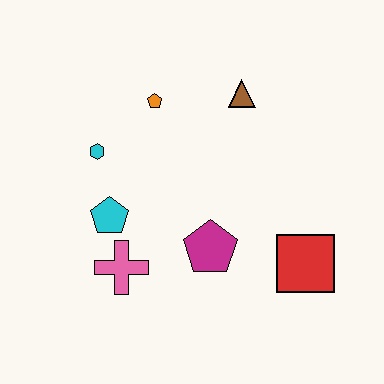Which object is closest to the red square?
The magenta pentagon is closest to the red square.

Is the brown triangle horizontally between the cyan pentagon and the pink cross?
No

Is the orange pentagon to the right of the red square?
No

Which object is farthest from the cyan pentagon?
The red square is farthest from the cyan pentagon.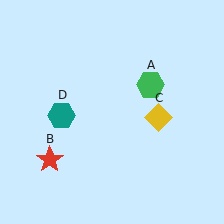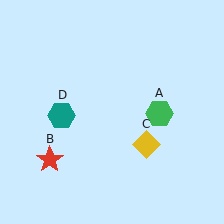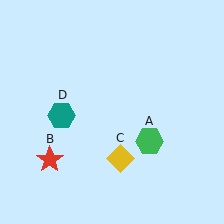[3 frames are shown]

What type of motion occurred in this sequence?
The green hexagon (object A), yellow diamond (object C) rotated clockwise around the center of the scene.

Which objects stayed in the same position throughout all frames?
Red star (object B) and teal hexagon (object D) remained stationary.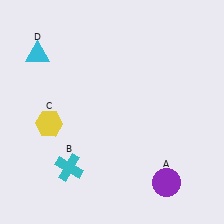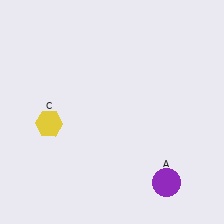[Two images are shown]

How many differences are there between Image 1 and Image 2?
There are 2 differences between the two images.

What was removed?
The cyan cross (B), the cyan triangle (D) were removed in Image 2.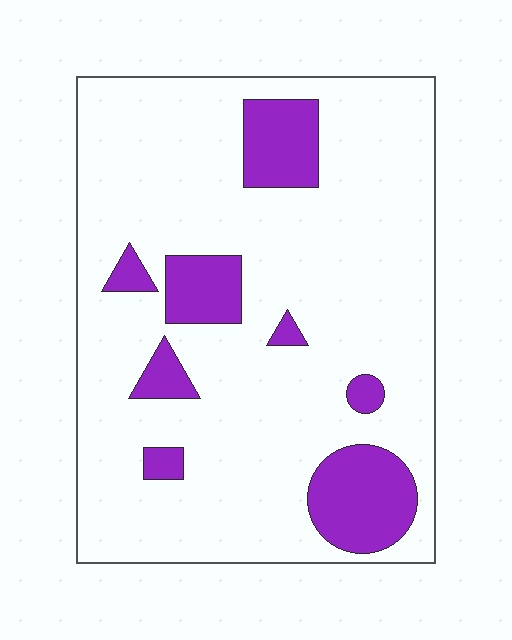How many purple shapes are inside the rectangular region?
8.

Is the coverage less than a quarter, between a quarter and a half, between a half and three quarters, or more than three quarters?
Less than a quarter.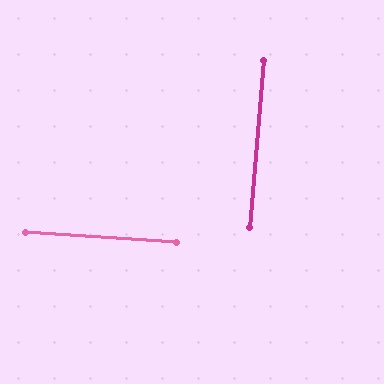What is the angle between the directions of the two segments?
Approximately 89 degrees.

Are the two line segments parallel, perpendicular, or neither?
Perpendicular — they meet at approximately 89°.